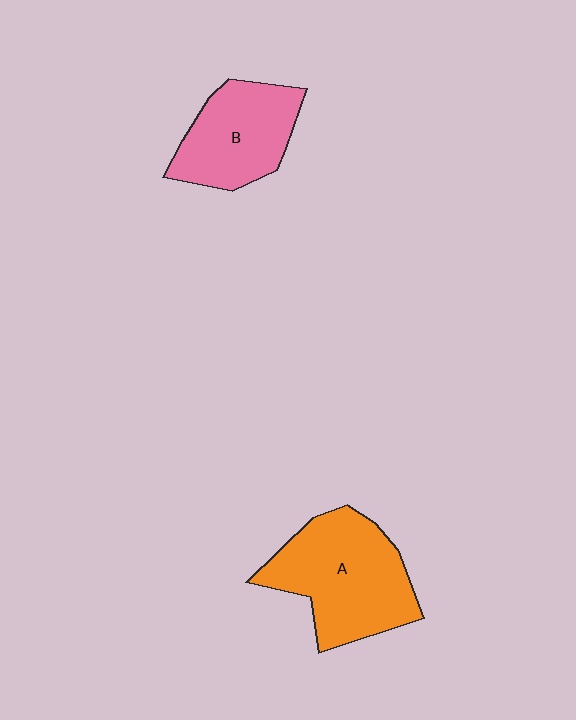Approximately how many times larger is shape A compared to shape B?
Approximately 1.4 times.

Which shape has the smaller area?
Shape B (pink).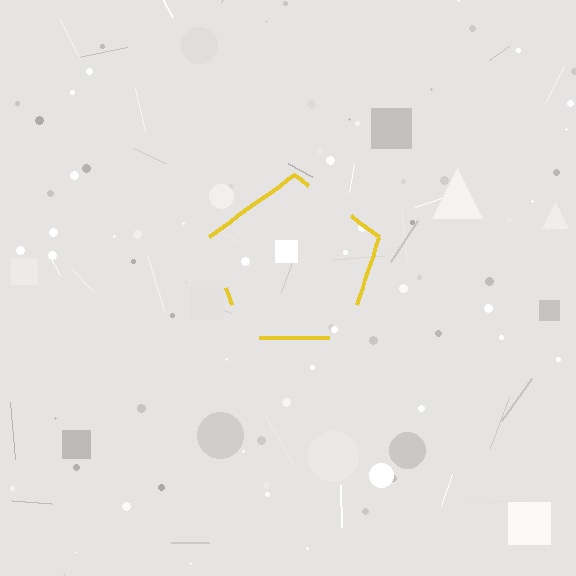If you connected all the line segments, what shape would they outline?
They would outline a pentagon.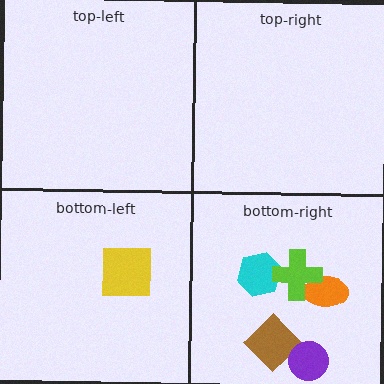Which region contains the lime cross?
The bottom-right region.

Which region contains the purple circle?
The bottom-right region.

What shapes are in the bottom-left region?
The yellow square.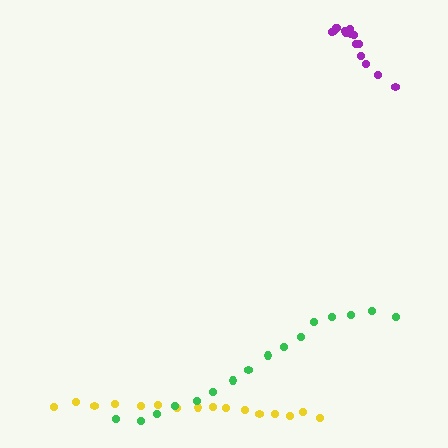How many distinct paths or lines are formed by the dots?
There are 3 distinct paths.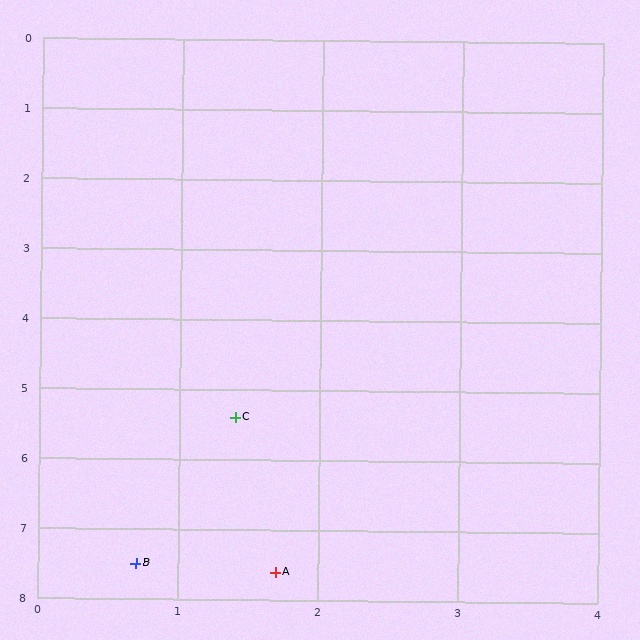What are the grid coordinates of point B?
Point B is at approximately (0.7, 7.5).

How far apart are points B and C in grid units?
Points B and C are about 2.2 grid units apart.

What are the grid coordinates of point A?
Point A is at approximately (1.7, 7.6).